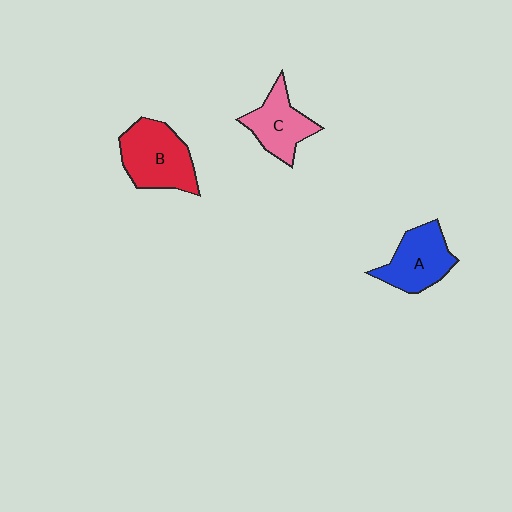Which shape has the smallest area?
Shape C (pink).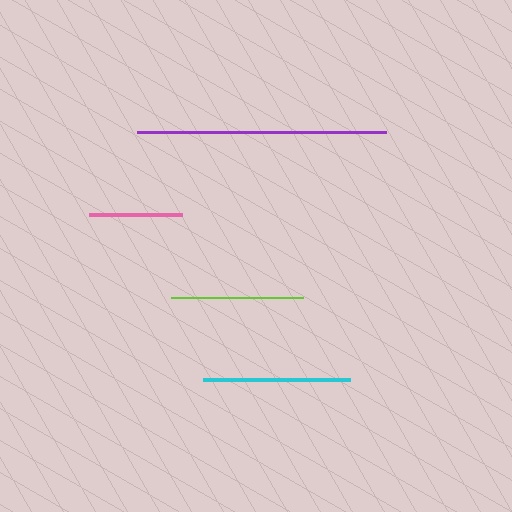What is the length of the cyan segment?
The cyan segment is approximately 147 pixels long.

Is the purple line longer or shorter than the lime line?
The purple line is longer than the lime line.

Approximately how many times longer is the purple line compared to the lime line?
The purple line is approximately 1.9 times the length of the lime line.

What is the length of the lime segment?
The lime segment is approximately 132 pixels long.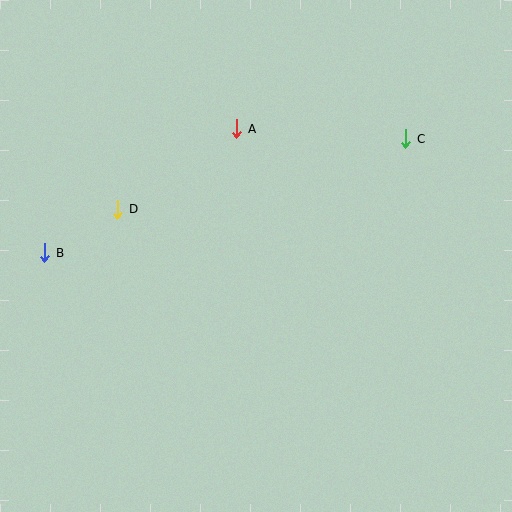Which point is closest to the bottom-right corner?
Point C is closest to the bottom-right corner.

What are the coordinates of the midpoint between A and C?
The midpoint between A and C is at (321, 134).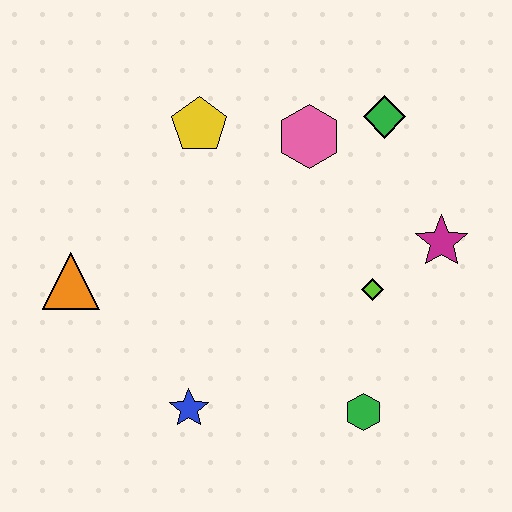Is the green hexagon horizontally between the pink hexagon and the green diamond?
Yes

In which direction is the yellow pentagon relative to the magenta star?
The yellow pentagon is to the left of the magenta star.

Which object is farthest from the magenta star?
The orange triangle is farthest from the magenta star.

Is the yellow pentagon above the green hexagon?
Yes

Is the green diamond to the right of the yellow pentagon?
Yes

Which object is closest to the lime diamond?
The magenta star is closest to the lime diamond.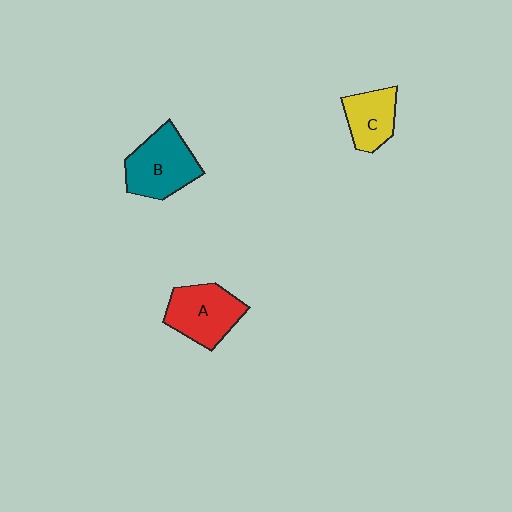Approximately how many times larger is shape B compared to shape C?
Approximately 1.5 times.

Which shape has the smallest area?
Shape C (yellow).